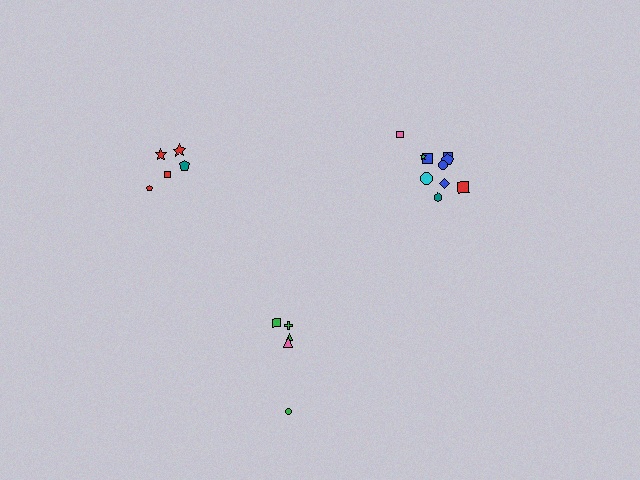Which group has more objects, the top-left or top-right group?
The top-right group.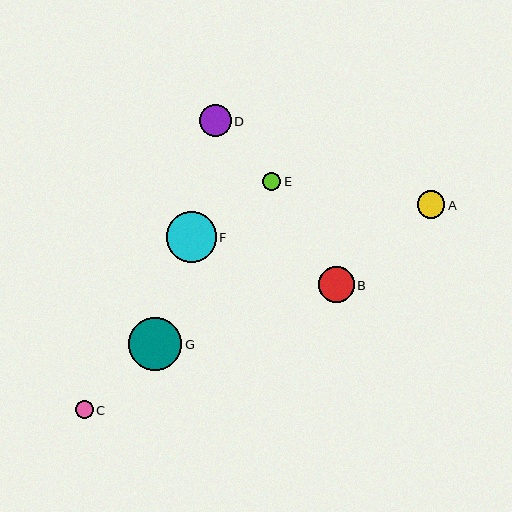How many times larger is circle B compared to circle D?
Circle B is approximately 1.1 times the size of circle D.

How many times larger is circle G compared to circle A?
Circle G is approximately 1.9 times the size of circle A.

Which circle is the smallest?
Circle E is the smallest with a size of approximately 18 pixels.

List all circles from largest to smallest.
From largest to smallest: G, F, B, D, A, C, E.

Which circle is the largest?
Circle G is the largest with a size of approximately 53 pixels.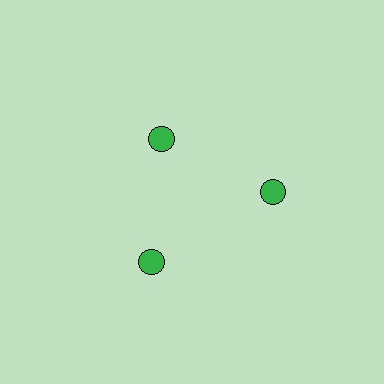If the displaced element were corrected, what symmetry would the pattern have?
It would have 3-fold rotational symmetry — the pattern would map onto itself every 120 degrees.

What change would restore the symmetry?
The symmetry would be restored by moving it outward, back onto the ring so that all 3 circles sit at equal angles and equal distance from the center.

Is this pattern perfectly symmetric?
No. The 3 green circles are arranged in a ring, but one element near the 11 o'clock position is pulled inward toward the center, breaking the 3-fold rotational symmetry.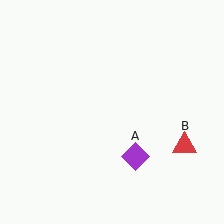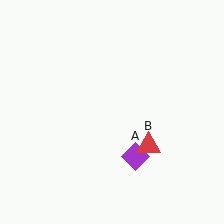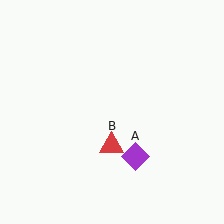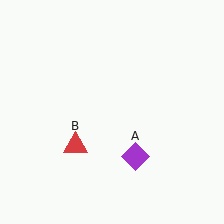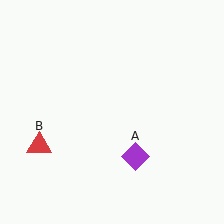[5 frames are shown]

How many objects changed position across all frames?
1 object changed position: red triangle (object B).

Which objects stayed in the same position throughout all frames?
Purple diamond (object A) remained stationary.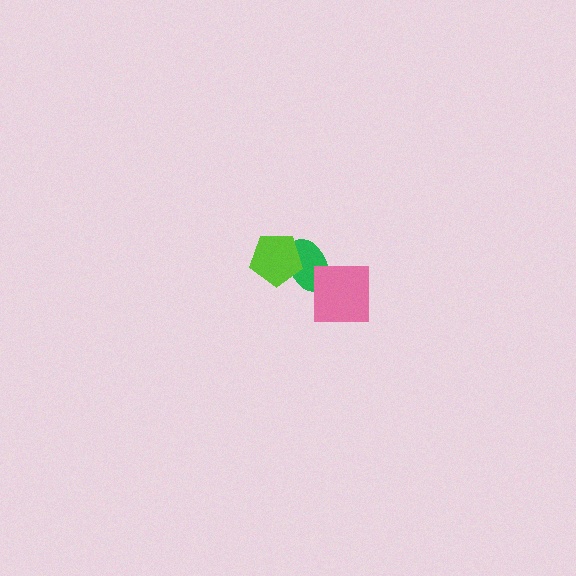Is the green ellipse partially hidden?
Yes, it is partially covered by another shape.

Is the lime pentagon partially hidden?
No, no other shape covers it.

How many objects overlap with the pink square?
1 object overlaps with the pink square.